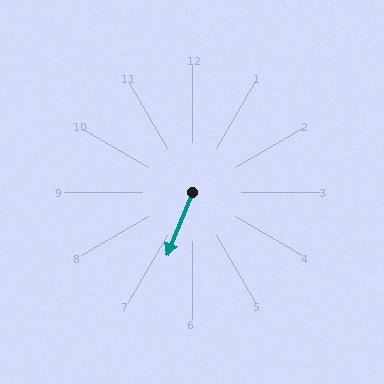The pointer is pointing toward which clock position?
Roughly 7 o'clock.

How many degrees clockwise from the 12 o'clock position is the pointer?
Approximately 202 degrees.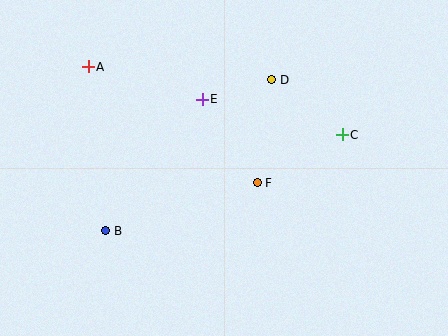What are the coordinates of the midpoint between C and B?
The midpoint between C and B is at (224, 183).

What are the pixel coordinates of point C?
Point C is at (342, 135).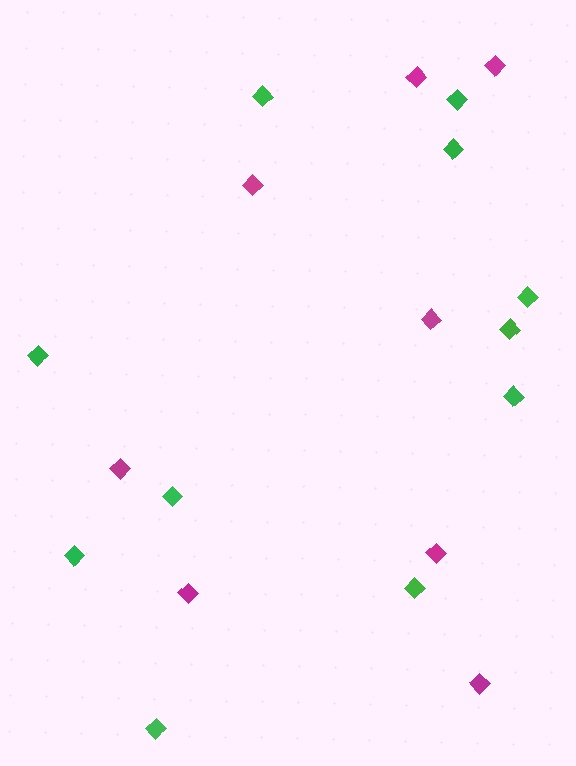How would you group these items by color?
There are 2 groups: one group of green diamonds (11) and one group of magenta diamonds (8).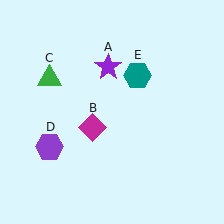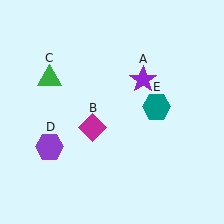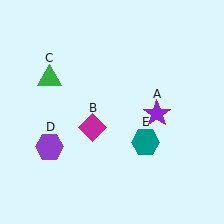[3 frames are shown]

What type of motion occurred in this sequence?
The purple star (object A), teal hexagon (object E) rotated clockwise around the center of the scene.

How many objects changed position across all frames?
2 objects changed position: purple star (object A), teal hexagon (object E).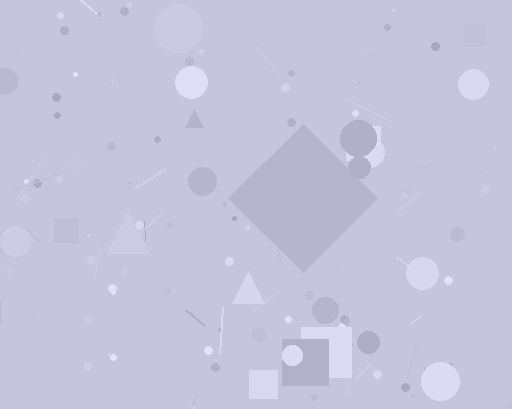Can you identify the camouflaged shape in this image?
The camouflaged shape is a diamond.